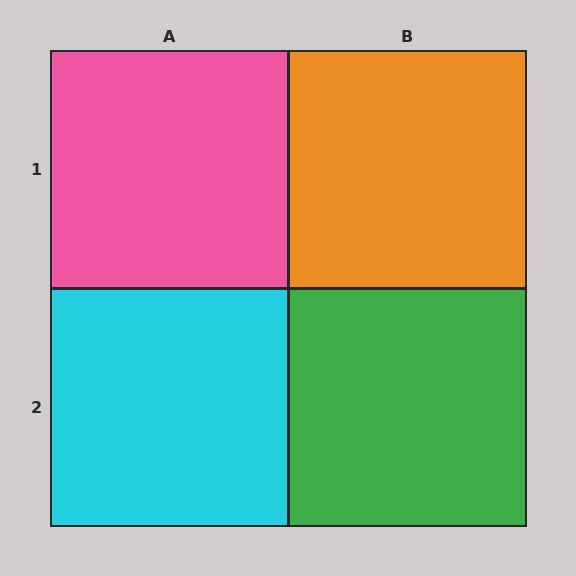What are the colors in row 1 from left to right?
Pink, orange.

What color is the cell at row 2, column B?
Green.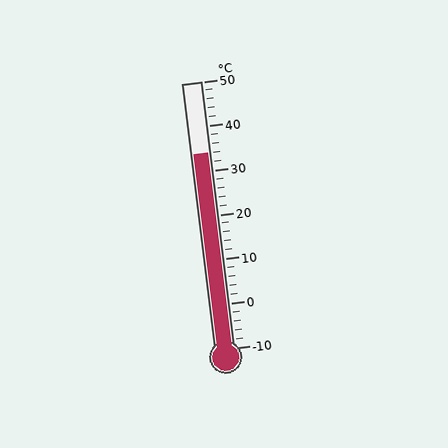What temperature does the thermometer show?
The thermometer shows approximately 34°C.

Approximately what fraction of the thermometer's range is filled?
The thermometer is filled to approximately 75% of its range.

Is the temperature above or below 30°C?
The temperature is above 30°C.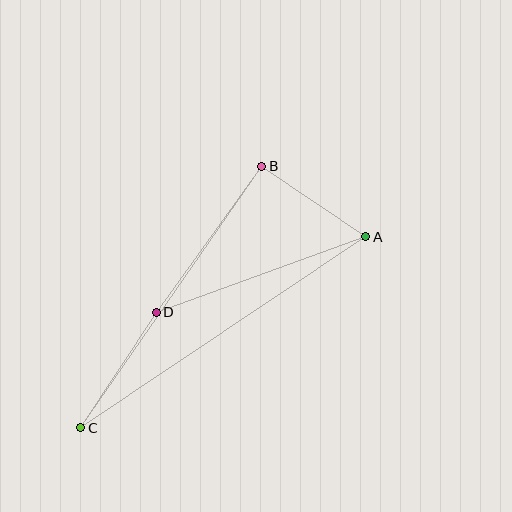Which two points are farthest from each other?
Points A and C are farthest from each other.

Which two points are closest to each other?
Points A and B are closest to each other.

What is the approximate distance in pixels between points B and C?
The distance between B and C is approximately 318 pixels.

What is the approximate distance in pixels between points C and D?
The distance between C and D is approximately 138 pixels.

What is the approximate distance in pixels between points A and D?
The distance between A and D is approximately 223 pixels.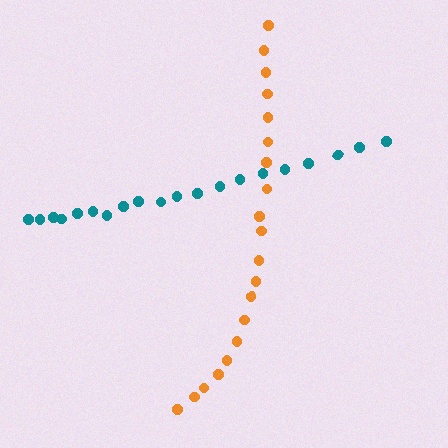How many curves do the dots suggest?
There are 2 distinct paths.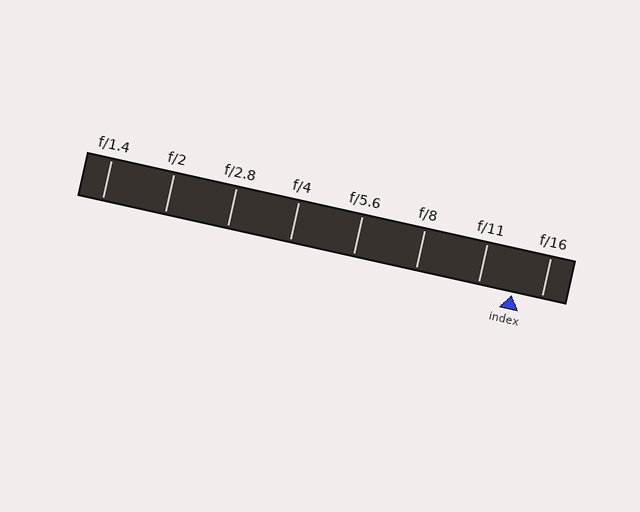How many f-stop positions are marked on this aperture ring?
There are 8 f-stop positions marked.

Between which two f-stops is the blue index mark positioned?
The index mark is between f/11 and f/16.